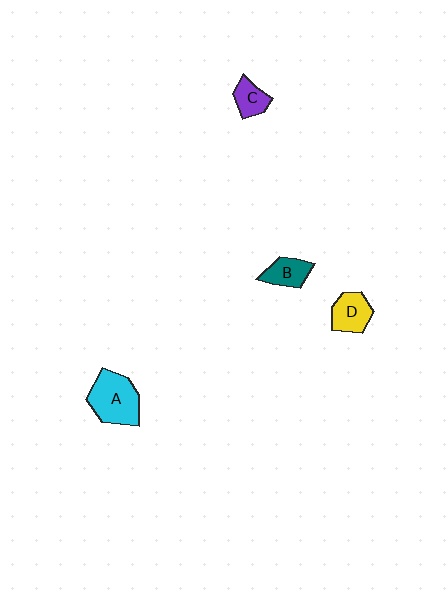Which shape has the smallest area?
Shape C (purple).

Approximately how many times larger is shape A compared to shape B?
Approximately 1.9 times.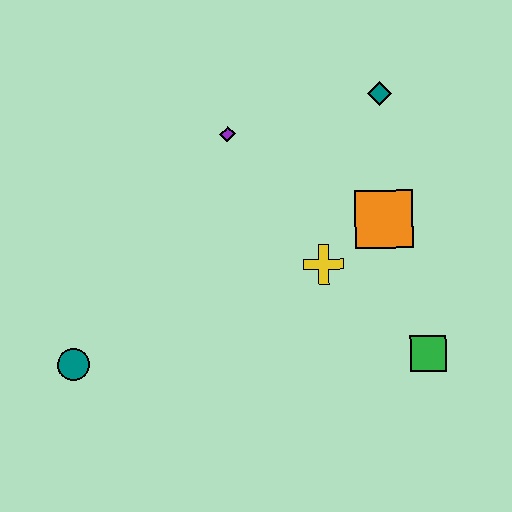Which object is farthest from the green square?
The teal circle is farthest from the green square.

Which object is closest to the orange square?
The yellow cross is closest to the orange square.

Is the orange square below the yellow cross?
No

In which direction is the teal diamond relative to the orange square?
The teal diamond is above the orange square.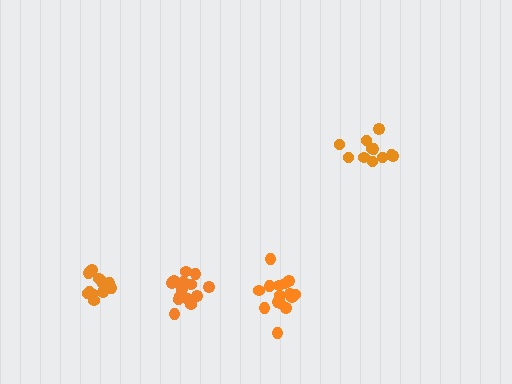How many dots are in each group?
Group 1: 15 dots, Group 2: 16 dots, Group 3: 13 dots, Group 4: 11 dots (55 total).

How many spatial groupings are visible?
There are 4 spatial groupings.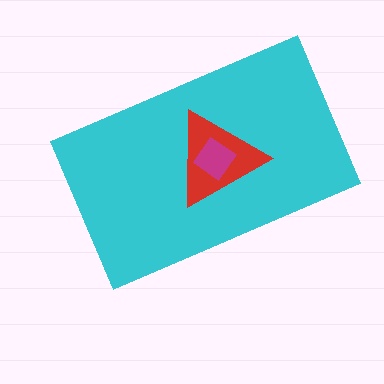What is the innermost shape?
The magenta diamond.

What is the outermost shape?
The cyan rectangle.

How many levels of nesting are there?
3.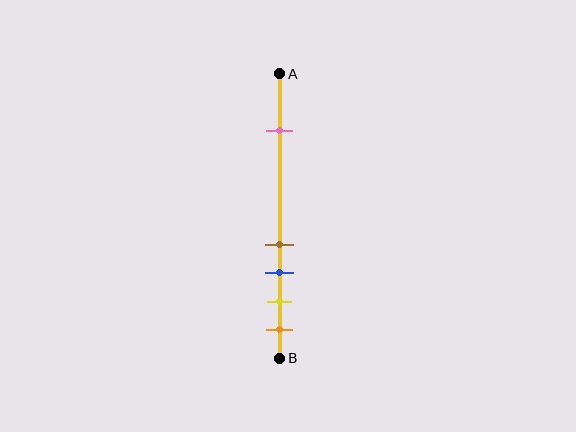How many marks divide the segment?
There are 5 marks dividing the segment.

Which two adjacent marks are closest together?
The brown and blue marks are the closest adjacent pair.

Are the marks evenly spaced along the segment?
No, the marks are not evenly spaced.